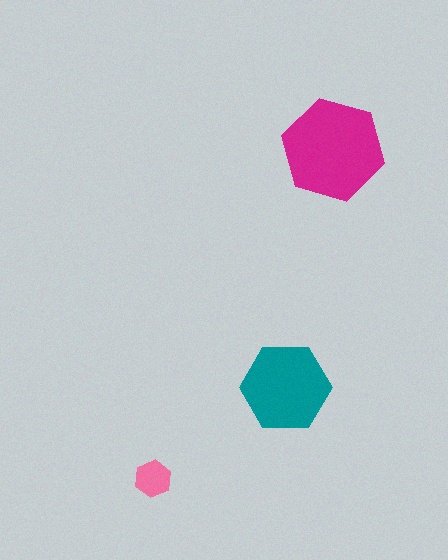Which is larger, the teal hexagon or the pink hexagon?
The teal one.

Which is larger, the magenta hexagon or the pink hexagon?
The magenta one.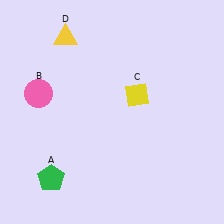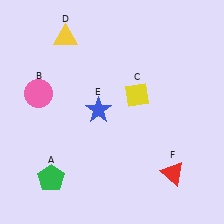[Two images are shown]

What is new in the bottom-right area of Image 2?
A red triangle (F) was added in the bottom-right area of Image 2.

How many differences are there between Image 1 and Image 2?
There are 2 differences between the two images.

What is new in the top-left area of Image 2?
A blue star (E) was added in the top-left area of Image 2.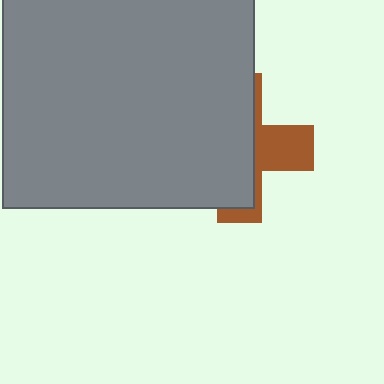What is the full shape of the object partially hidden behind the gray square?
The partially hidden object is a brown cross.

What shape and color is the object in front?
The object in front is a gray square.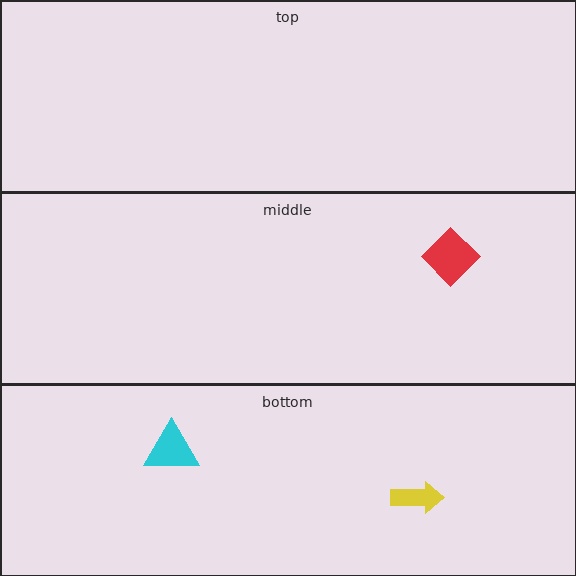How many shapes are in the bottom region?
2.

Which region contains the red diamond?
The middle region.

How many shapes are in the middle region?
1.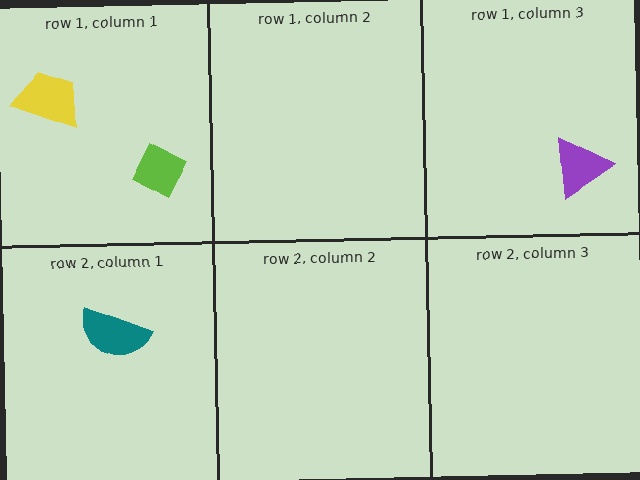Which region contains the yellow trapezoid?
The row 1, column 1 region.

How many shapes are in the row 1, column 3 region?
1.